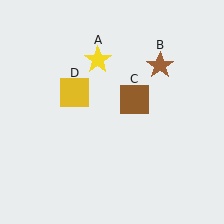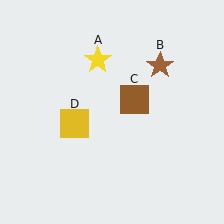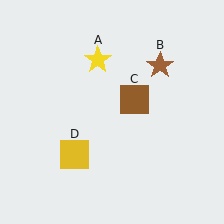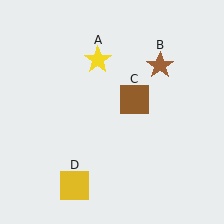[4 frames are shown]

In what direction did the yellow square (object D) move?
The yellow square (object D) moved down.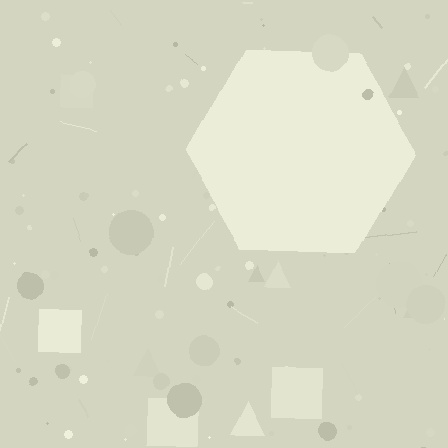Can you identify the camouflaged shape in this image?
The camouflaged shape is a hexagon.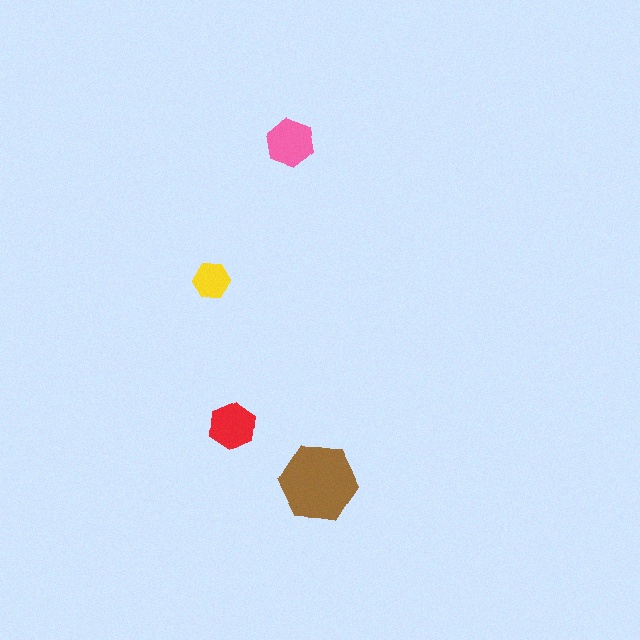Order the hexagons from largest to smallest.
the brown one, the pink one, the red one, the yellow one.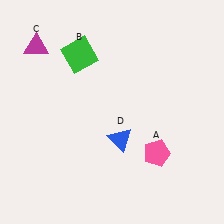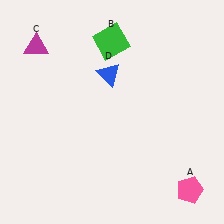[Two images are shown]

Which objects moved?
The objects that moved are: the pink pentagon (A), the green square (B), the blue triangle (D).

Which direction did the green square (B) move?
The green square (B) moved right.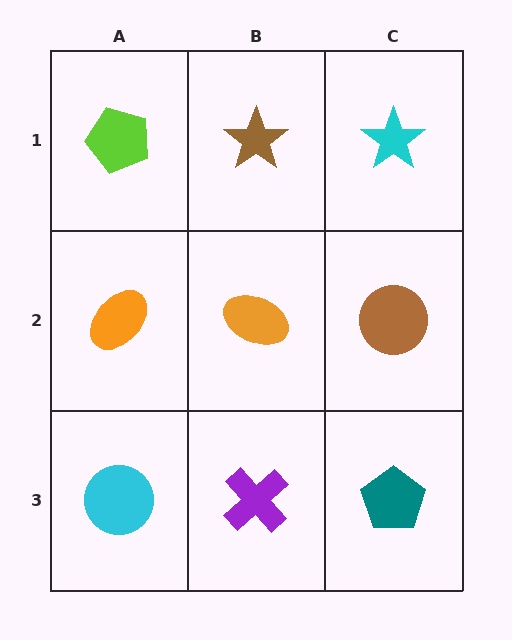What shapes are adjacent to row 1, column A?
An orange ellipse (row 2, column A), a brown star (row 1, column B).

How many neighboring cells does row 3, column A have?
2.